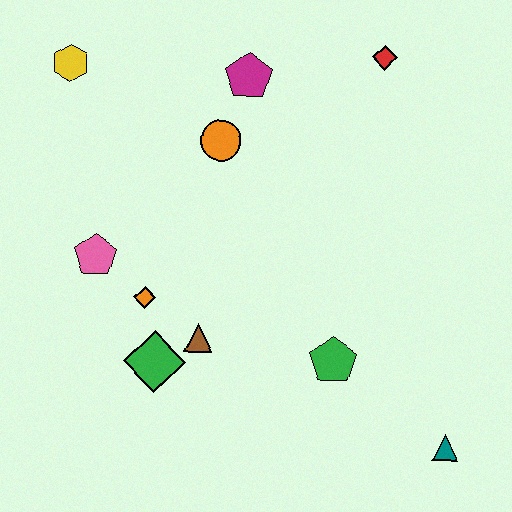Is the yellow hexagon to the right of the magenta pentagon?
No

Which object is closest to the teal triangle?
The green pentagon is closest to the teal triangle.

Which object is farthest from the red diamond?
The teal triangle is farthest from the red diamond.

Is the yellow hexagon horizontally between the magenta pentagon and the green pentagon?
No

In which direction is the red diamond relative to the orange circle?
The red diamond is to the right of the orange circle.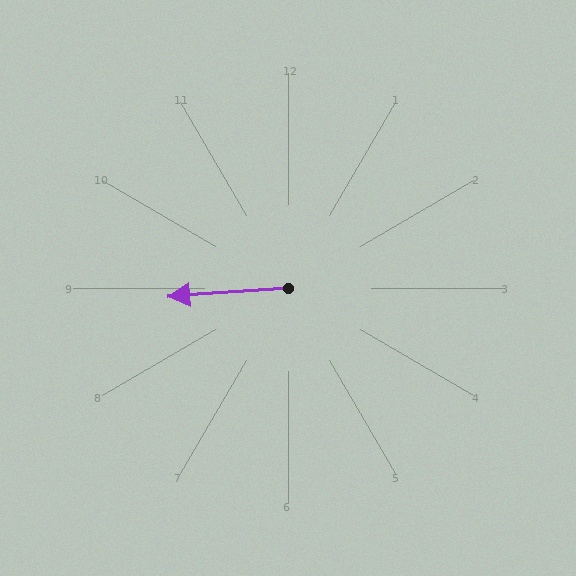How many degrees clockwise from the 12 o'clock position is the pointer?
Approximately 266 degrees.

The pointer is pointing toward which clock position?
Roughly 9 o'clock.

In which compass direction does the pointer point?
West.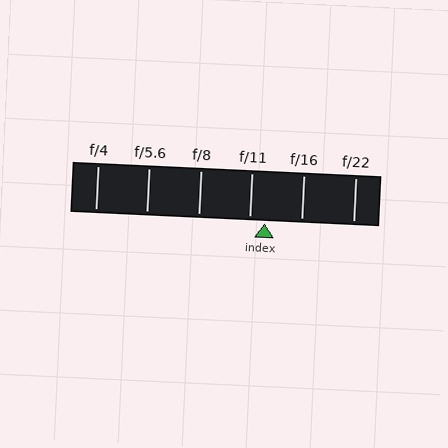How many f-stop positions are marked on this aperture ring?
There are 6 f-stop positions marked.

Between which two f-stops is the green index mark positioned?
The index mark is between f/11 and f/16.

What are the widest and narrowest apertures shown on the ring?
The widest aperture shown is f/4 and the narrowest is f/22.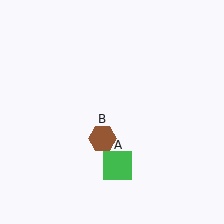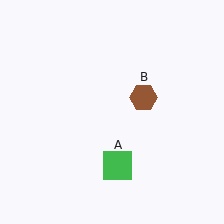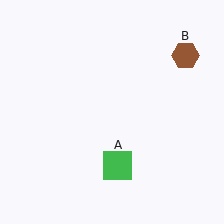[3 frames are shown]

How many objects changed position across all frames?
1 object changed position: brown hexagon (object B).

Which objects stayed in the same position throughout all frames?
Green square (object A) remained stationary.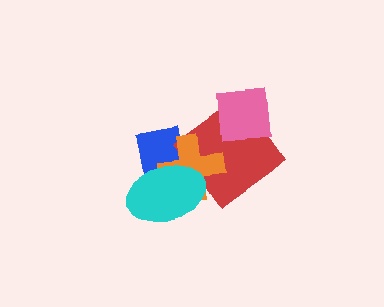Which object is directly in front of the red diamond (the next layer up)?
The orange cross is directly in front of the red diamond.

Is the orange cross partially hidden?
Yes, it is partially covered by another shape.